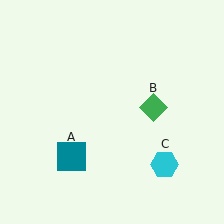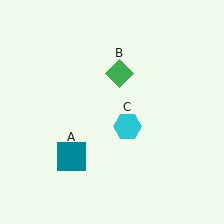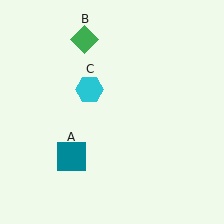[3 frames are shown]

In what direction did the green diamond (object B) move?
The green diamond (object B) moved up and to the left.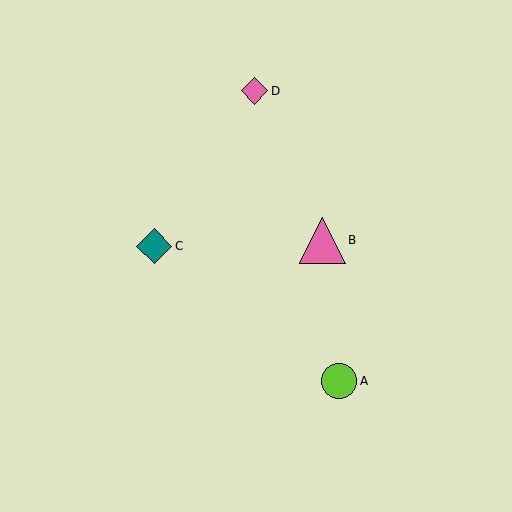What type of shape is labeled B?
Shape B is a pink triangle.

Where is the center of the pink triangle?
The center of the pink triangle is at (323, 240).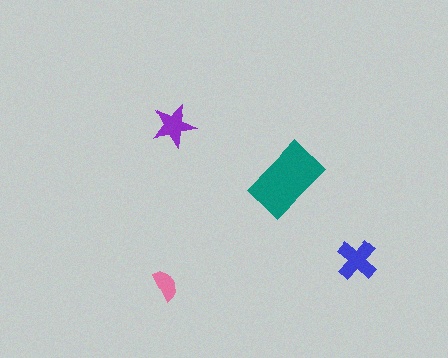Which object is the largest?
The teal rectangle.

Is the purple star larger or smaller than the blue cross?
Smaller.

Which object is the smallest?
The pink semicircle.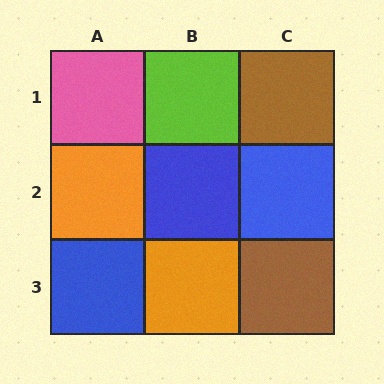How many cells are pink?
1 cell is pink.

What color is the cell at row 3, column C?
Brown.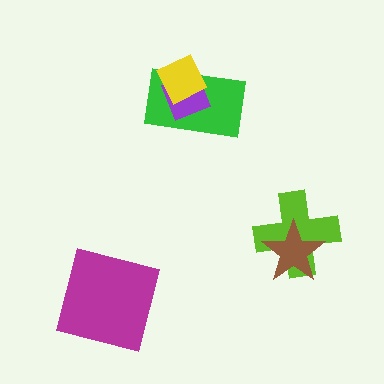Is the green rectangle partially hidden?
Yes, it is partially covered by another shape.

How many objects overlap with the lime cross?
1 object overlaps with the lime cross.